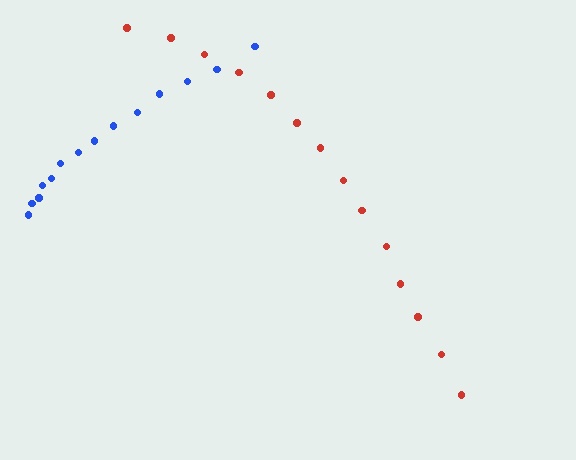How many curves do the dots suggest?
There are 2 distinct paths.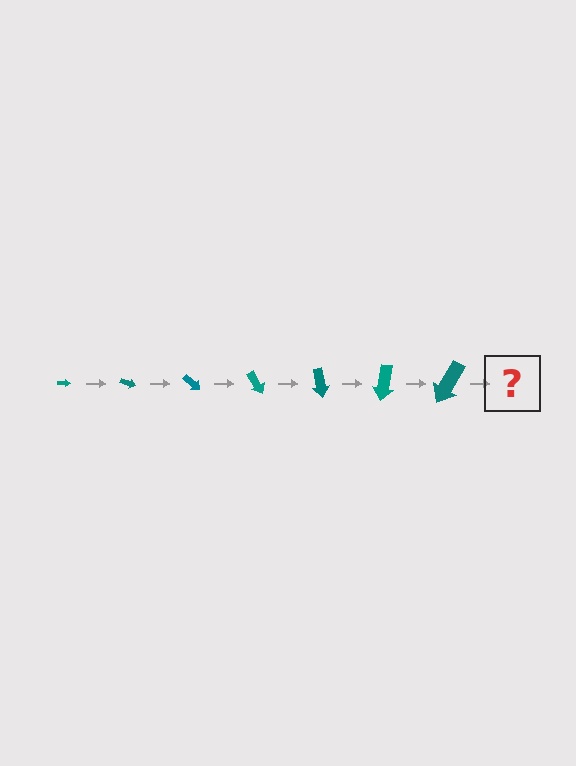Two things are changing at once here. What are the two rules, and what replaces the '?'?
The two rules are that the arrow grows larger each step and it rotates 20 degrees each step. The '?' should be an arrow, larger than the previous one and rotated 140 degrees from the start.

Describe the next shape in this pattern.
It should be an arrow, larger than the previous one and rotated 140 degrees from the start.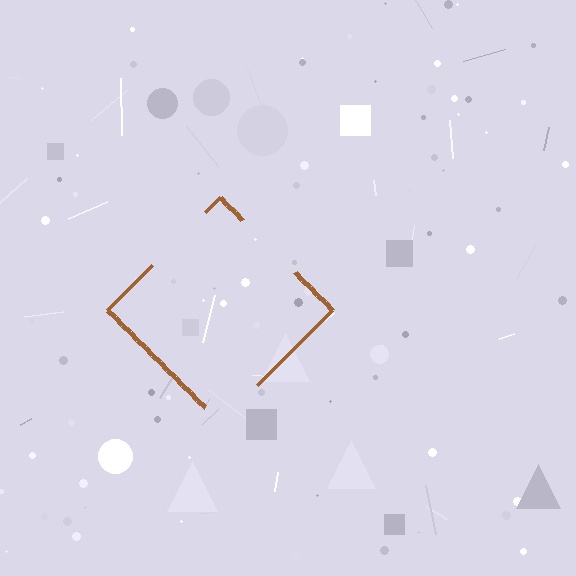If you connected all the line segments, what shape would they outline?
They would outline a diamond.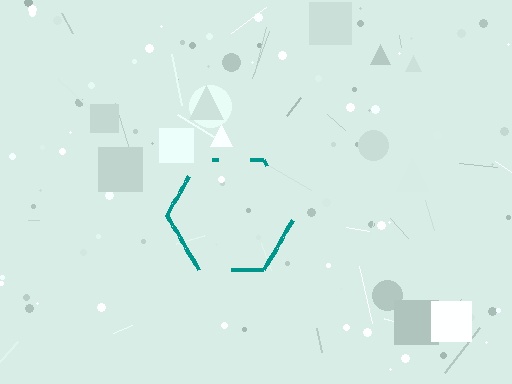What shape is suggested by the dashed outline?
The dashed outline suggests a hexagon.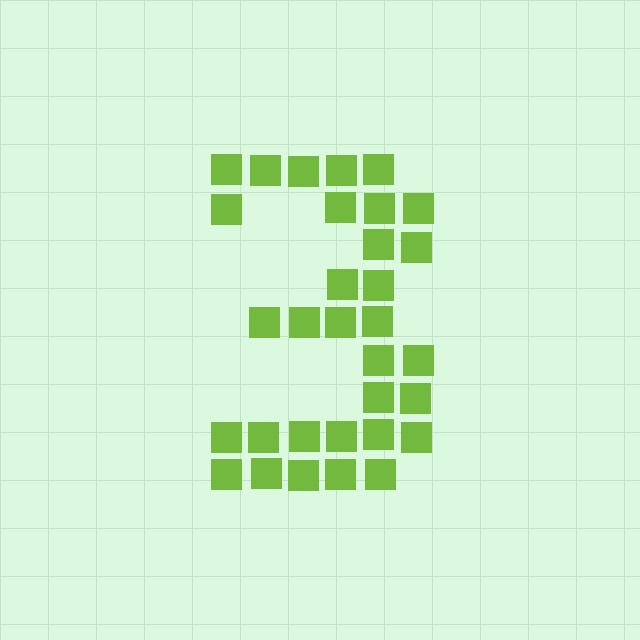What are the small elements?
The small elements are squares.